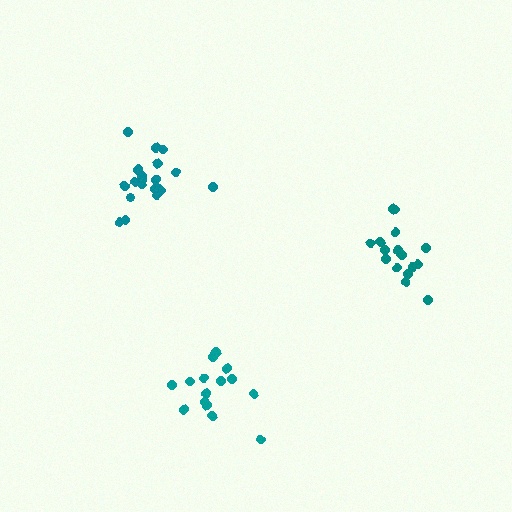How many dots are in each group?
Group 1: 21 dots, Group 2: 17 dots, Group 3: 15 dots (53 total).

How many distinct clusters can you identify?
There are 3 distinct clusters.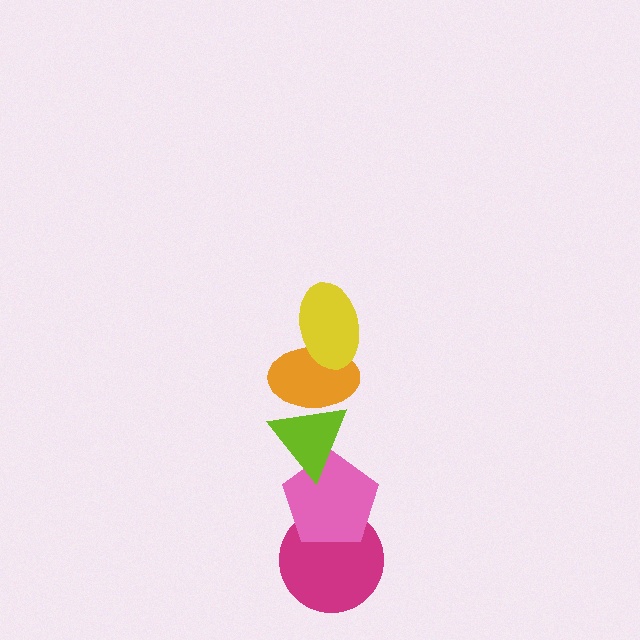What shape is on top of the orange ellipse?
The yellow ellipse is on top of the orange ellipse.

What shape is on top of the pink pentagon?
The lime triangle is on top of the pink pentagon.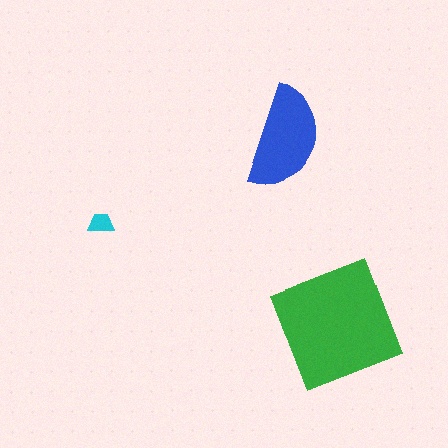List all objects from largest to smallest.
The green square, the blue semicircle, the cyan trapezoid.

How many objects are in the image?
There are 3 objects in the image.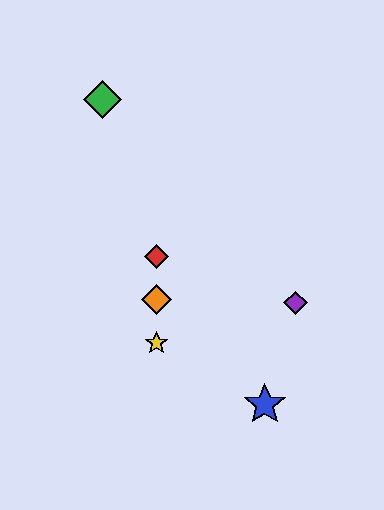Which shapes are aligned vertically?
The red diamond, the yellow star, the orange diamond are aligned vertically.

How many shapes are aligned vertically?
3 shapes (the red diamond, the yellow star, the orange diamond) are aligned vertically.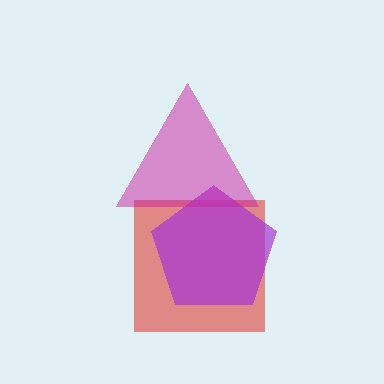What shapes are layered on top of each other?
The layered shapes are: a red square, a purple pentagon, a magenta triangle.